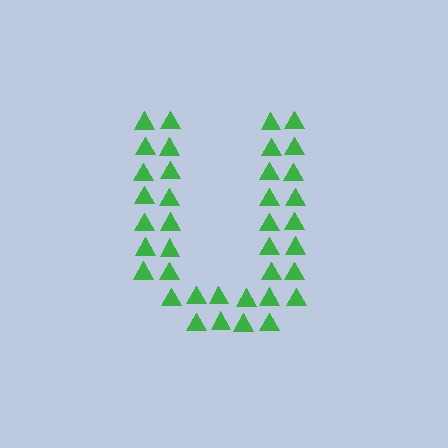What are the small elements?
The small elements are triangles.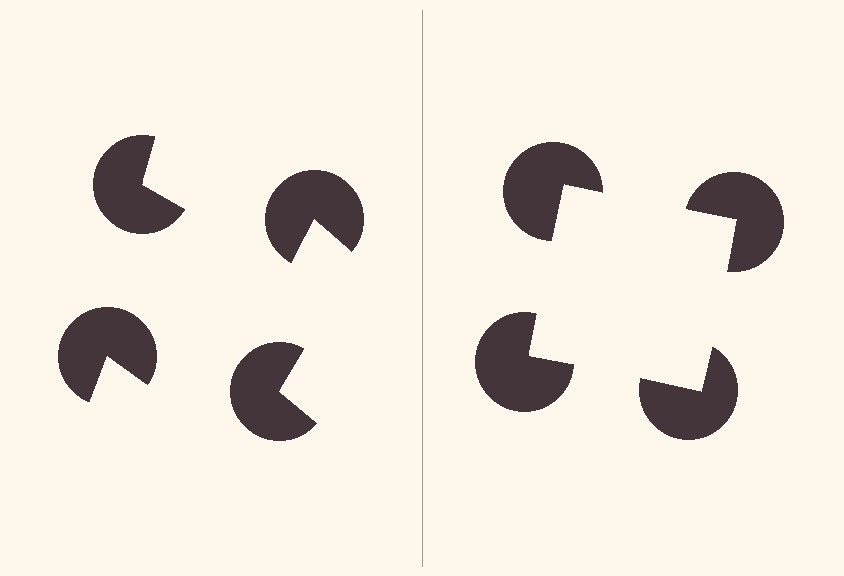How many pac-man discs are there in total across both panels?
8 — 4 on each side.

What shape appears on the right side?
An illusory square.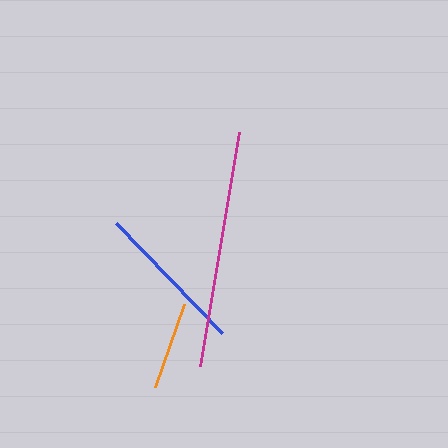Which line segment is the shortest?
The orange line is the shortest at approximately 88 pixels.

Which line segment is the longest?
The magenta line is the longest at approximately 237 pixels.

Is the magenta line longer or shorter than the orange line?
The magenta line is longer than the orange line.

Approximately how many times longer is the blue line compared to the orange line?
The blue line is approximately 1.7 times the length of the orange line.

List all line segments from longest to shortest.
From longest to shortest: magenta, blue, orange.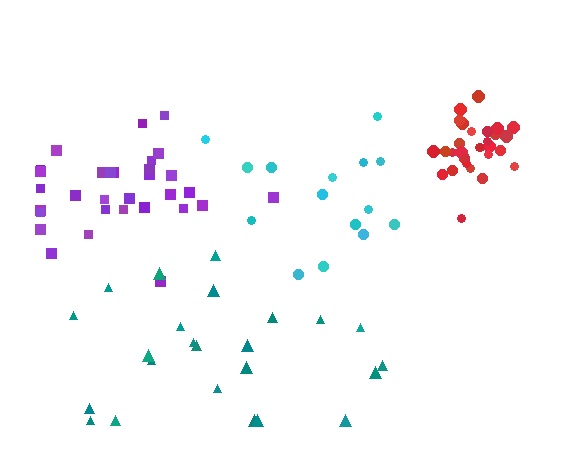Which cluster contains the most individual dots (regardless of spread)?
Purple (31).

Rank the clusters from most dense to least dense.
red, purple, cyan, teal.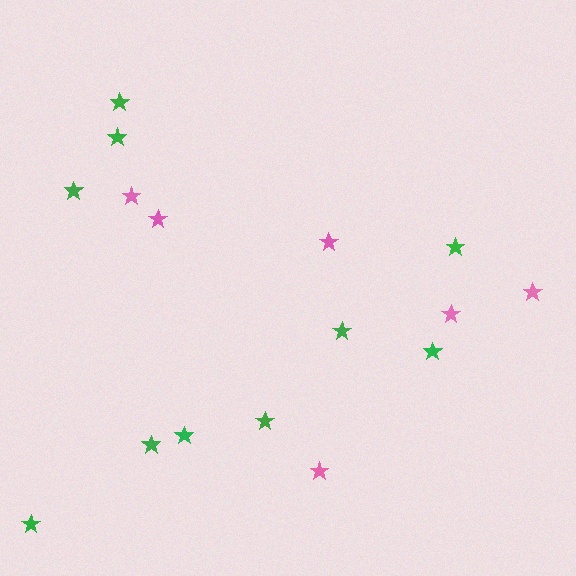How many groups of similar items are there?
There are 2 groups: one group of pink stars (6) and one group of green stars (10).